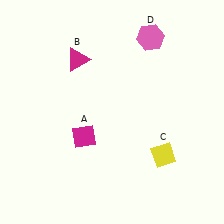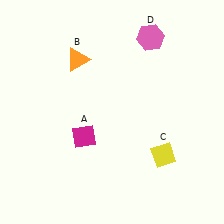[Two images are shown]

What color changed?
The triangle (B) changed from magenta in Image 1 to orange in Image 2.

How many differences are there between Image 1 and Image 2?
There is 1 difference between the two images.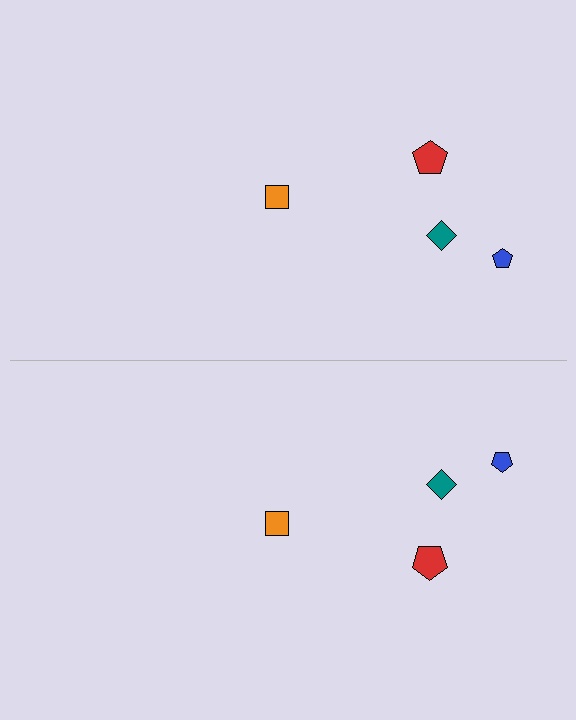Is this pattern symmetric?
Yes, this pattern has bilateral (reflection) symmetry.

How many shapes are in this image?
There are 8 shapes in this image.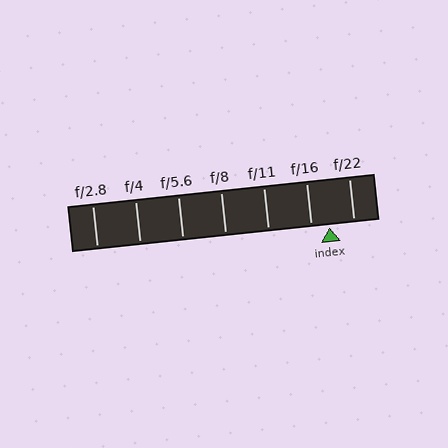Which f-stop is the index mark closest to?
The index mark is closest to f/16.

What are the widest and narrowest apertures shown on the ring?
The widest aperture shown is f/2.8 and the narrowest is f/22.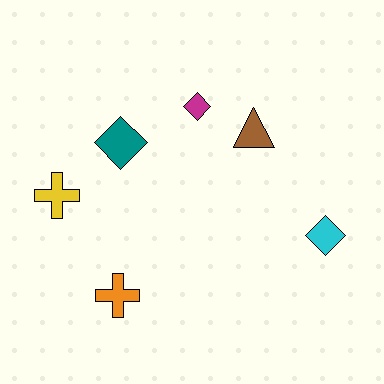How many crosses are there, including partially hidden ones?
There are 2 crosses.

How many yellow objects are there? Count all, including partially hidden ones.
There is 1 yellow object.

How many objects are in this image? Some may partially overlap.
There are 6 objects.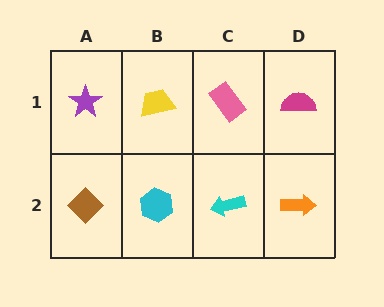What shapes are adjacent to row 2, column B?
A yellow trapezoid (row 1, column B), a brown diamond (row 2, column A), a cyan arrow (row 2, column C).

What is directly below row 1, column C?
A cyan arrow.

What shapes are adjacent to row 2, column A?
A purple star (row 1, column A), a cyan hexagon (row 2, column B).